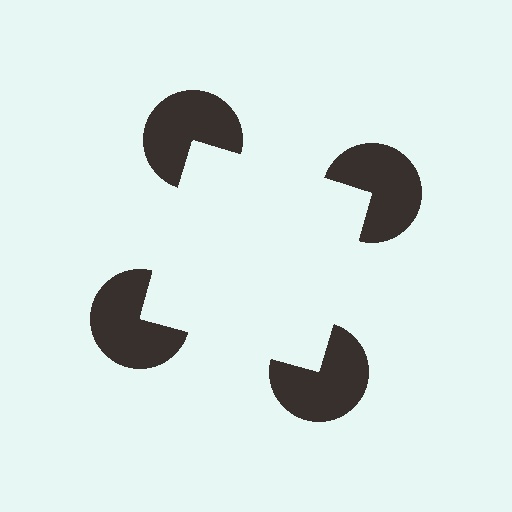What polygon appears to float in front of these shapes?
An illusory square — its edges are inferred from the aligned wedge cuts in the pac-man discs, not physically drawn.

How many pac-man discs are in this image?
There are 4 — one at each vertex of the illusory square.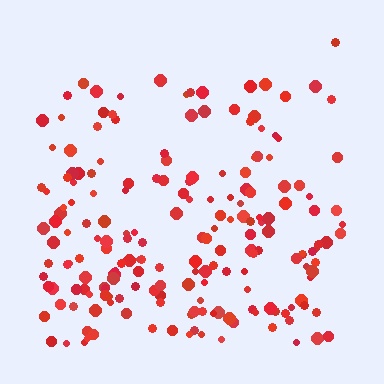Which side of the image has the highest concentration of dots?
The bottom.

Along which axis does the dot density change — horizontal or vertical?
Vertical.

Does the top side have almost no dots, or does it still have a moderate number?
Still a moderate number, just noticeably fewer than the bottom.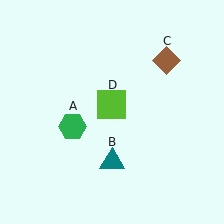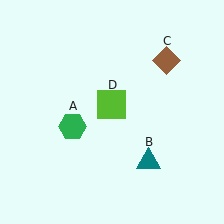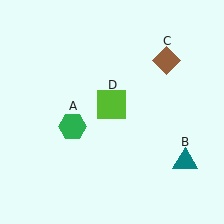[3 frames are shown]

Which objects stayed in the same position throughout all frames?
Green hexagon (object A) and brown diamond (object C) and lime square (object D) remained stationary.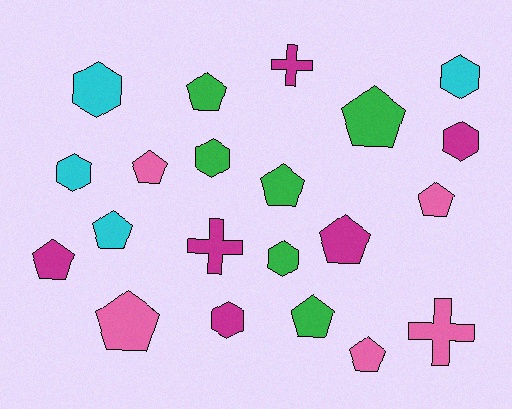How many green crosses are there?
There are no green crosses.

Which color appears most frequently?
Magenta, with 6 objects.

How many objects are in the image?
There are 21 objects.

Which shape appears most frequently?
Pentagon, with 11 objects.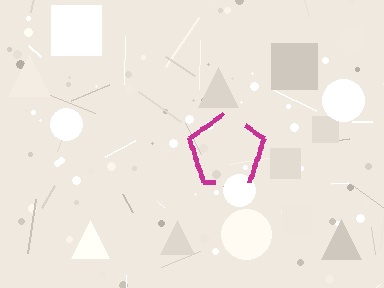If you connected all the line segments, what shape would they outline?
They would outline a pentagon.